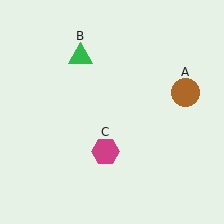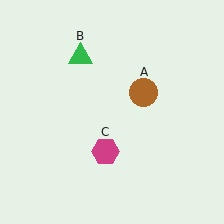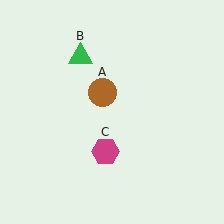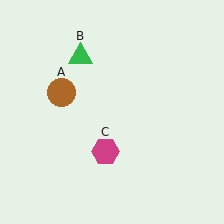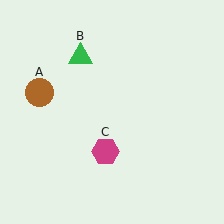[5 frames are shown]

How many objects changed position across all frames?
1 object changed position: brown circle (object A).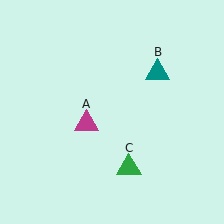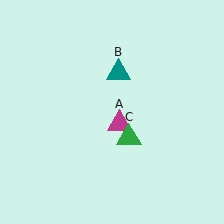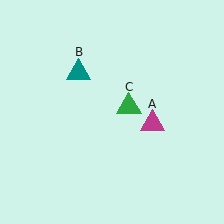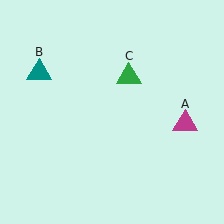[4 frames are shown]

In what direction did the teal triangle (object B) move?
The teal triangle (object B) moved left.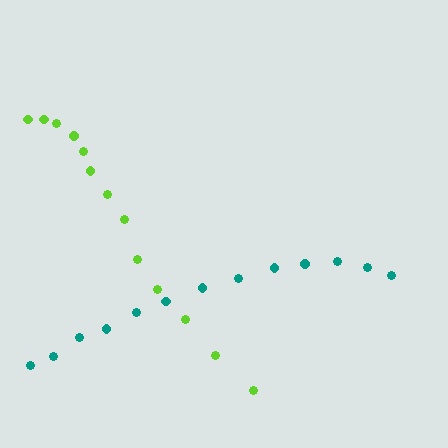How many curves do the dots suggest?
There are 2 distinct paths.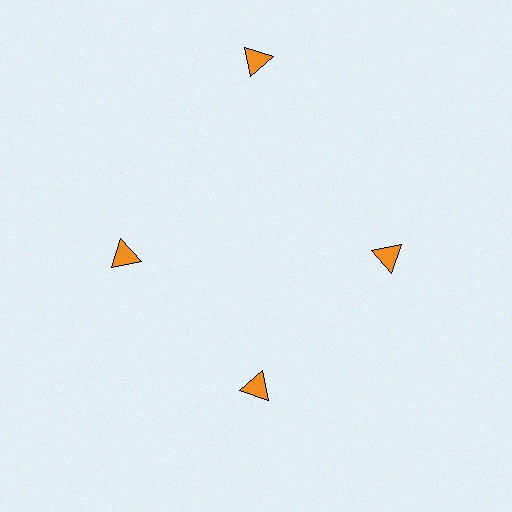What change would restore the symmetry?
The symmetry would be restored by moving it inward, back onto the ring so that all 4 triangles sit at equal angles and equal distance from the center.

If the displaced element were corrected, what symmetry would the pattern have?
It would have 4-fold rotational symmetry — the pattern would map onto itself every 90 degrees.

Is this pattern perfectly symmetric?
No. The 4 orange triangles are arranged in a ring, but one element near the 12 o'clock position is pushed outward from the center, breaking the 4-fold rotational symmetry.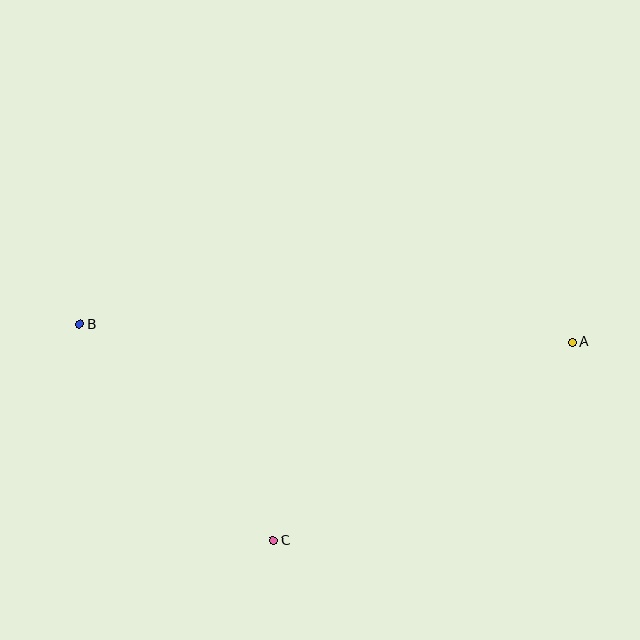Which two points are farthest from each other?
Points A and B are farthest from each other.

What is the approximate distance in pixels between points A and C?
The distance between A and C is approximately 359 pixels.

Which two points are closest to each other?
Points B and C are closest to each other.